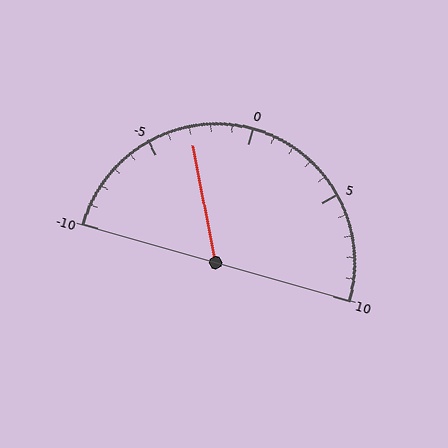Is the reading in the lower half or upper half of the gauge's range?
The reading is in the lower half of the range (-10 to 10).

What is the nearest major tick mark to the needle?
The nearest major tick mark is -5.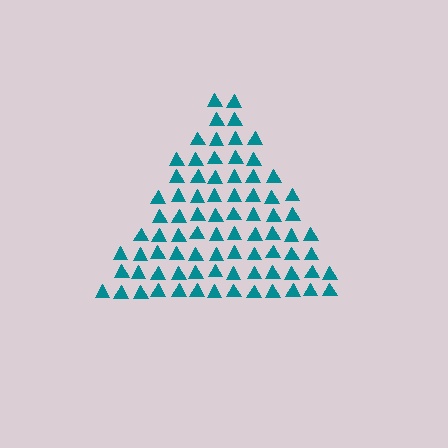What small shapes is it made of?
It is made of small triangles.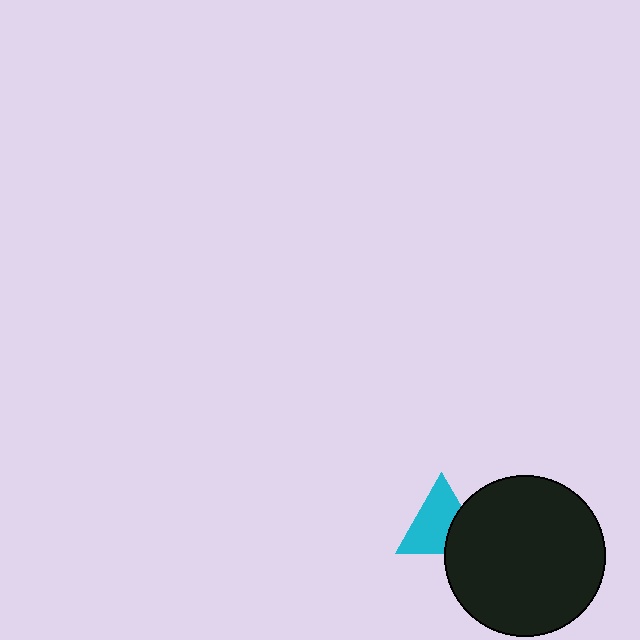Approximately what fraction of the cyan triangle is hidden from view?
Roughly 31% of the cyan triangle is hidden behind the black circle.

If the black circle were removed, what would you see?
You would see the complete cyan triangle.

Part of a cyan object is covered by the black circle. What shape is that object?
It is a triangle.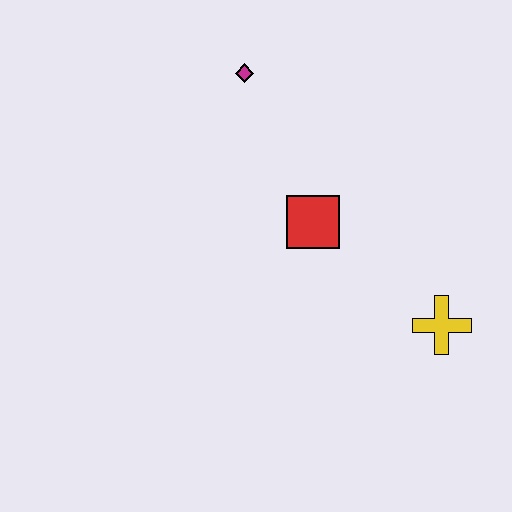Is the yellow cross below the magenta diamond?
Yes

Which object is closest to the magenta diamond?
The red square is closest to the magenta diamond.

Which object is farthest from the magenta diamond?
The yellow cross is farthest from the magenta diamond.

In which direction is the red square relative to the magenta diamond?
The red square is below the magenta diamond.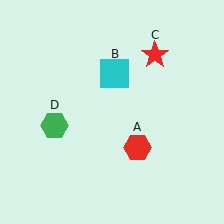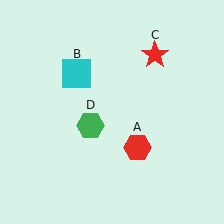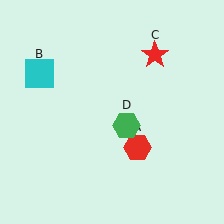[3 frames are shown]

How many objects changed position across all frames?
2 objects changed position: cyan square (object B), green hexagon (object D).